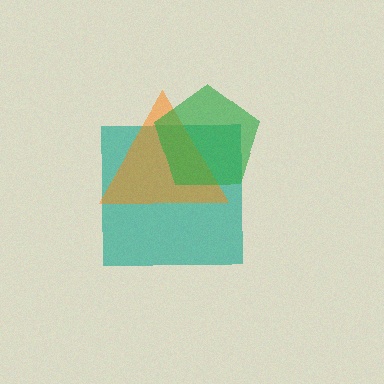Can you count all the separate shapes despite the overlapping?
Yes, there are 3 separate shapes.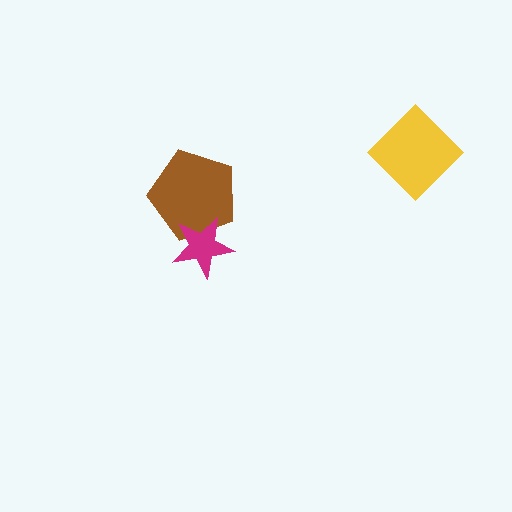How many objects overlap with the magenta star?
1 object overlaps with the magenta star.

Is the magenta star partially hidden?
No, no other shape covers it.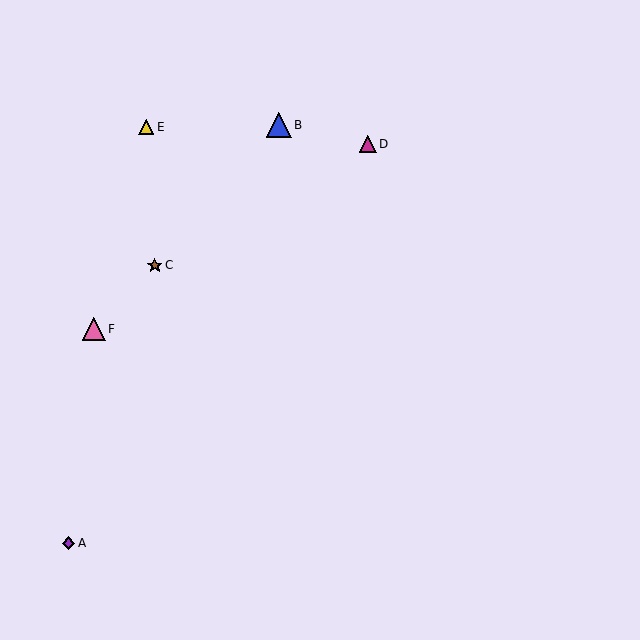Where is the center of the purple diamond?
The center of the purple diamond is at (68, 543).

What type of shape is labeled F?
Shape F is a pink triangle.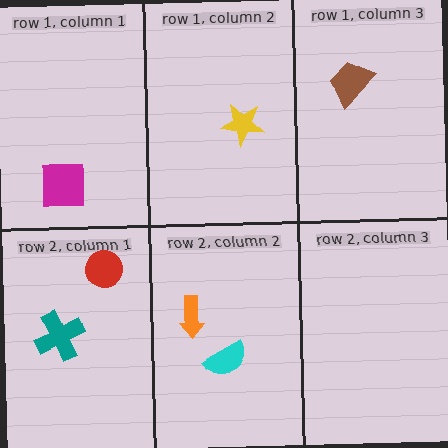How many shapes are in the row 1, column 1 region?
1.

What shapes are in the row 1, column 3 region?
The brown trapezoid.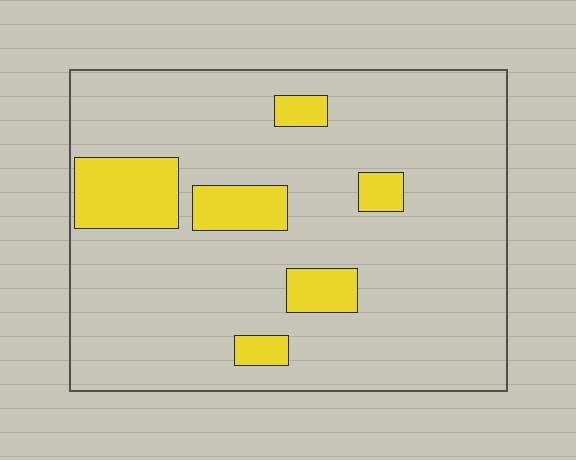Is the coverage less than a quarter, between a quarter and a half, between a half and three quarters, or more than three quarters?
Less than a quarter.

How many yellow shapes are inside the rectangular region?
6.